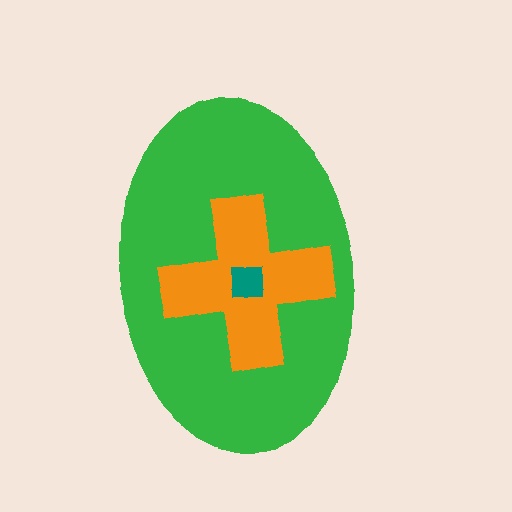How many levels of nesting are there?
3.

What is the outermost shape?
The green ellipse.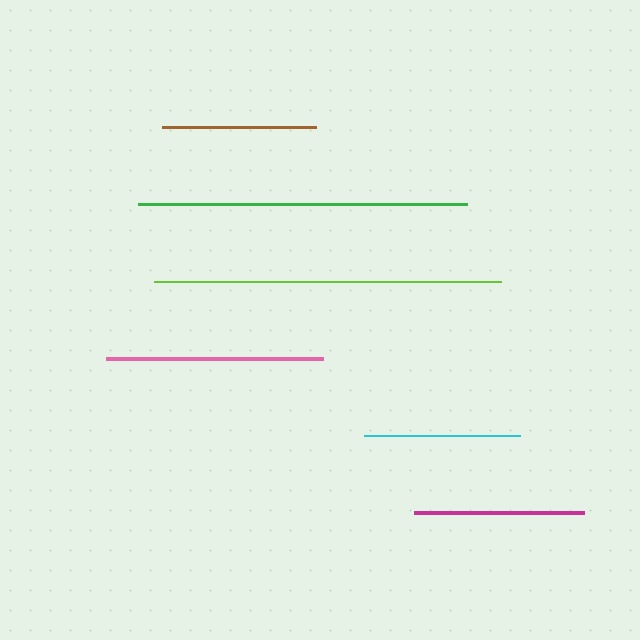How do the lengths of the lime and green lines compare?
The lime and green lines are approximately the same length.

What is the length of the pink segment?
The pink segment is approximately 216 pixels long.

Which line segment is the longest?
The lime line is the longest at approximately 348 pixels.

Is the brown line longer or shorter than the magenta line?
The magenta line is longer than the brown line.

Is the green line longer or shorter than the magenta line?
The green line is longer than the magenta line.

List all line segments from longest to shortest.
From longest to shortest: lime, green, pink, magenta, cyan, brown.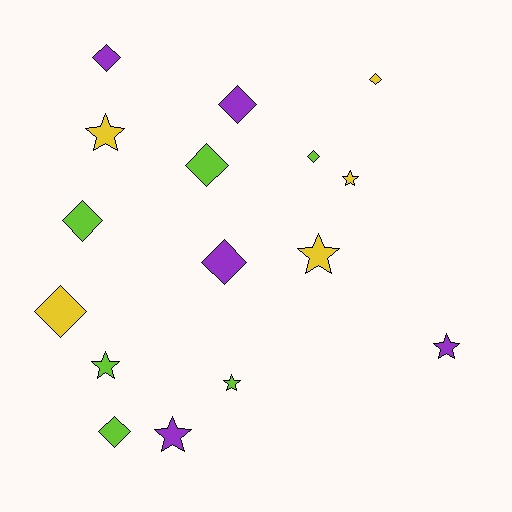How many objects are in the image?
There are 16 objects.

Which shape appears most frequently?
Diamond, with 9 objects.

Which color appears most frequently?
Lime, with 6 objects.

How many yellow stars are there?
There are 3 yellow stars.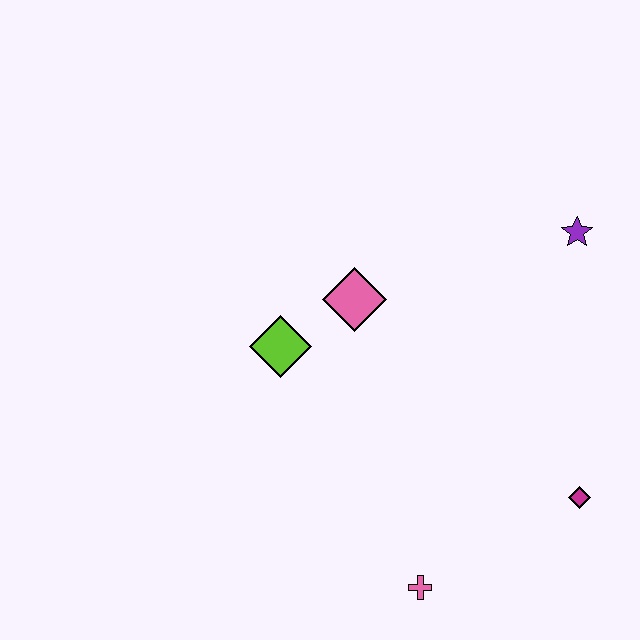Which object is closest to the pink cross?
The magenta diamond is closest to the pink cross.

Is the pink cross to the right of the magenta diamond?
No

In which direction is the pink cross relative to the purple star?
The pink cross is below the purple star.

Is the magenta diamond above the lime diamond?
No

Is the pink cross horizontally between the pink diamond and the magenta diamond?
Yes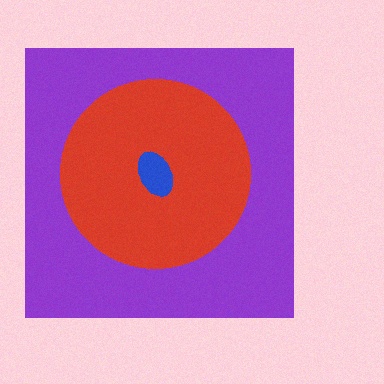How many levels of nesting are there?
3.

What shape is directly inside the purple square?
The red circle.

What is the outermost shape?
The purple square.